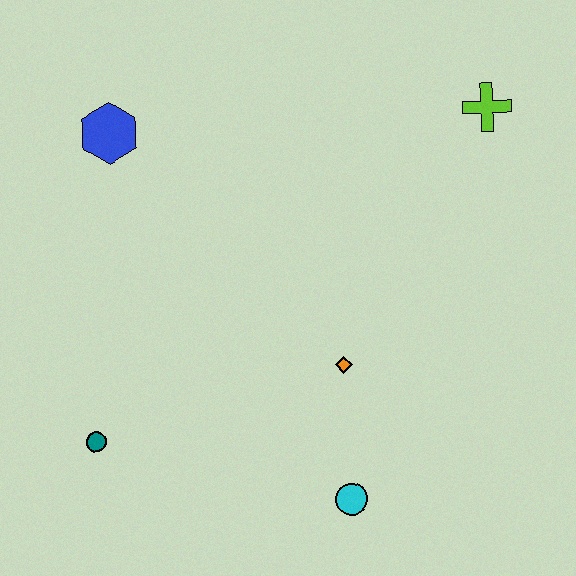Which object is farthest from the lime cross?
The teal circle is farthest from the lime cross.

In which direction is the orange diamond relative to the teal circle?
The orange diamond is to the right of the teal circle.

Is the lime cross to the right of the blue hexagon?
Yes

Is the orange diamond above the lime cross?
No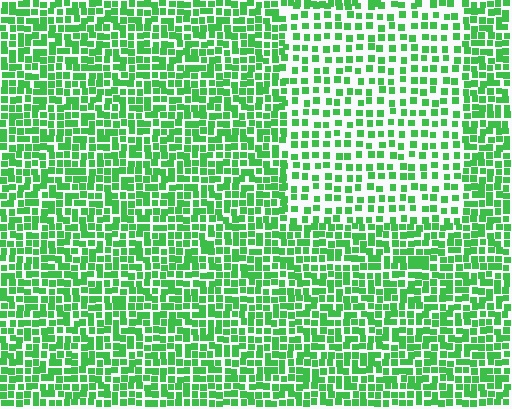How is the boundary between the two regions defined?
The boundary is defined by a change in element density (approximately 1.8x ratio). All elements are the same color, size, and shape.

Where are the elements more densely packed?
The elements are more densely packed outside the rectangle boundary.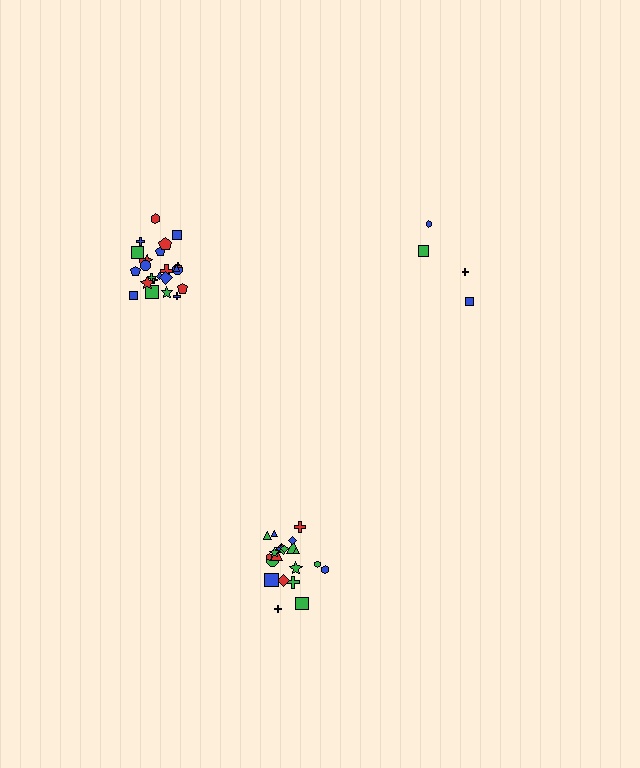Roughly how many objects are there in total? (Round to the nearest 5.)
Roughly 50 objects in total.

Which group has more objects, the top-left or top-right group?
The top-left group.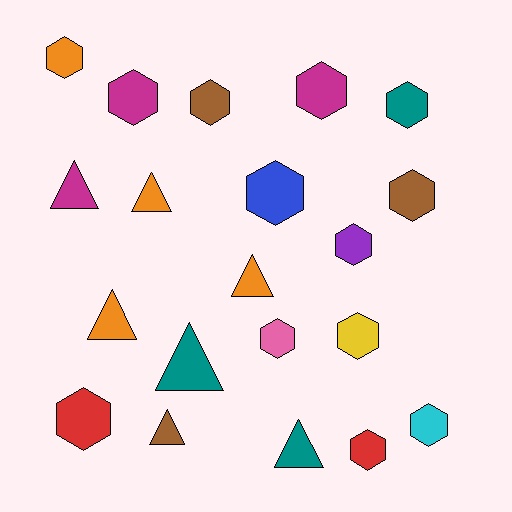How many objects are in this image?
There are 20 objects.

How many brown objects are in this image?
There are 3 brown objects.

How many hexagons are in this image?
There are 13 hexagons.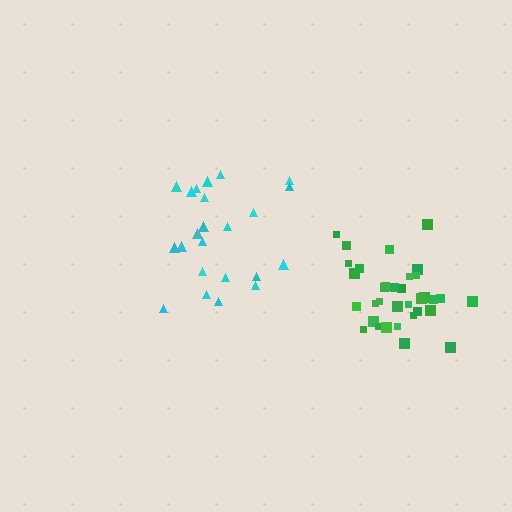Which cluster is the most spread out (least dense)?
Cyan.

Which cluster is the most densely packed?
Green.